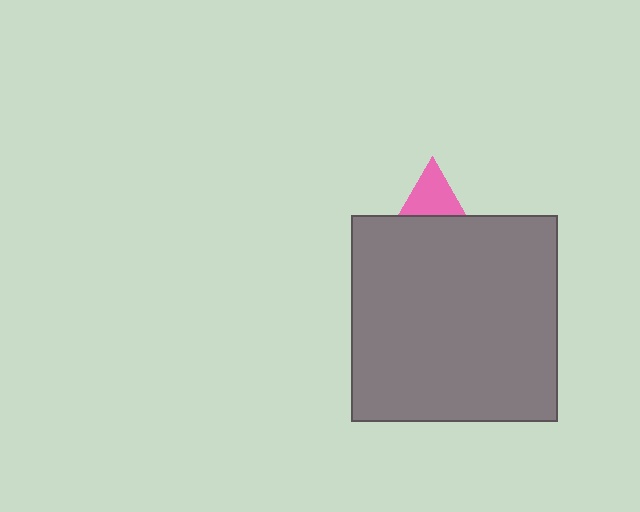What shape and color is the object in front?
The object in front is a gray square.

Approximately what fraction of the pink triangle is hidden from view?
Roughly 61% of the pink triangle is hidden behind the gray square.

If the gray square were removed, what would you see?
You would see the complete pink triangle.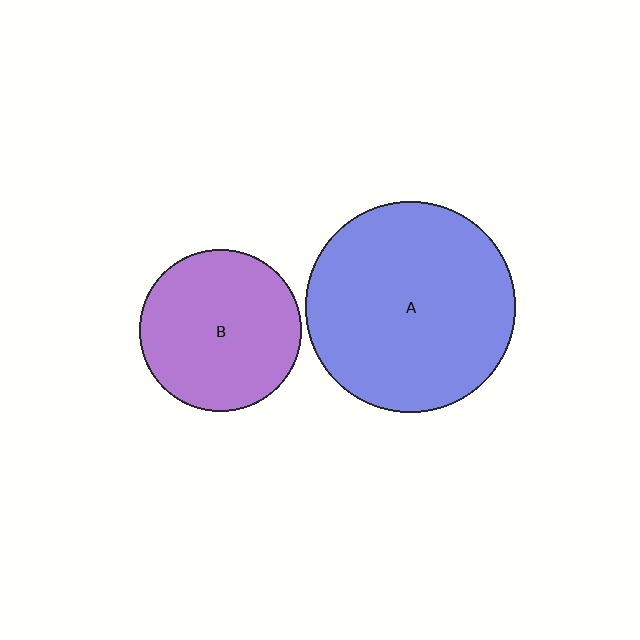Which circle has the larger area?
Circle A (blue).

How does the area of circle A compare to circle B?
Approximately 1.7 times.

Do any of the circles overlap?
No, none of the circles overlap.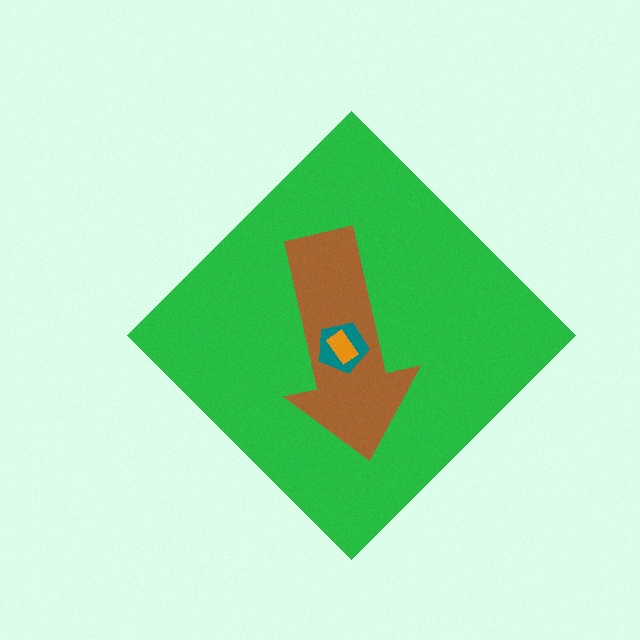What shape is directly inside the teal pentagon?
The orange rectangle.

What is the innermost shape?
The orange rectangle.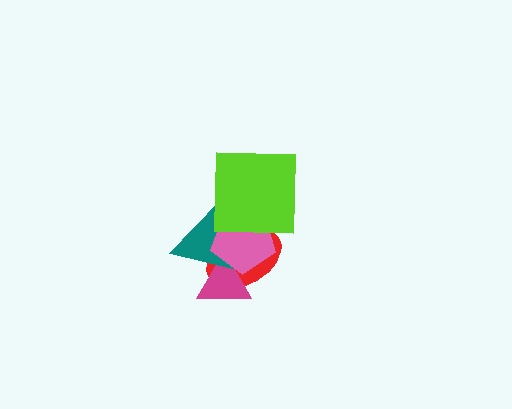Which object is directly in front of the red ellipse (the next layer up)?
The magenta triangle is directly in front of the red ellipse.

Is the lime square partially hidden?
No, no other shape covers it.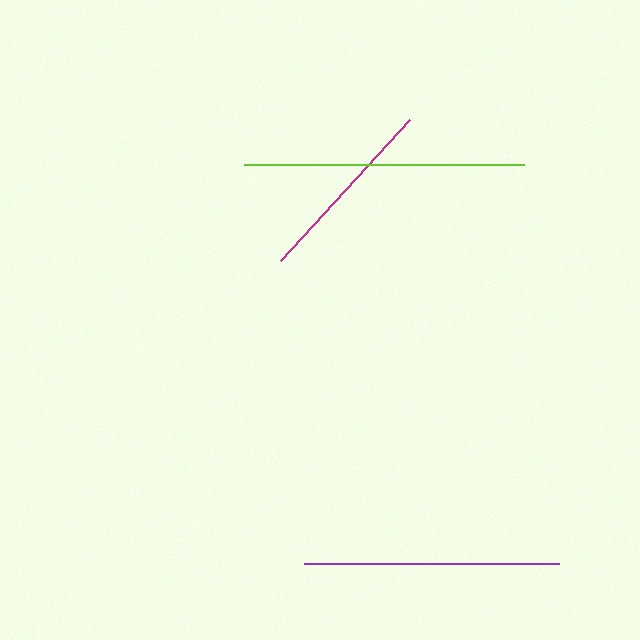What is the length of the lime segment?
The lime segment is approximately 280 pixels long.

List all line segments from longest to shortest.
From longest to shortest: lime, purple, magenta.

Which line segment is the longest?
The lime line is the longest at approximately 280 pixels.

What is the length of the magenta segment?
The magenta segment is approximately 190 pixels long.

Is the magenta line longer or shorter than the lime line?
The lime line is longer than the magenta line.